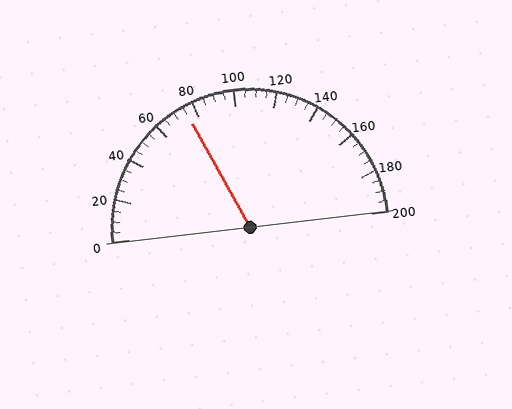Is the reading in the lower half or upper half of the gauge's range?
The reading is in the lower half of the range (0 to 200).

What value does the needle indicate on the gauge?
The needle indicates approximately 75.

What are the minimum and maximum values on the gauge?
The gauge ranges from 0 to 200.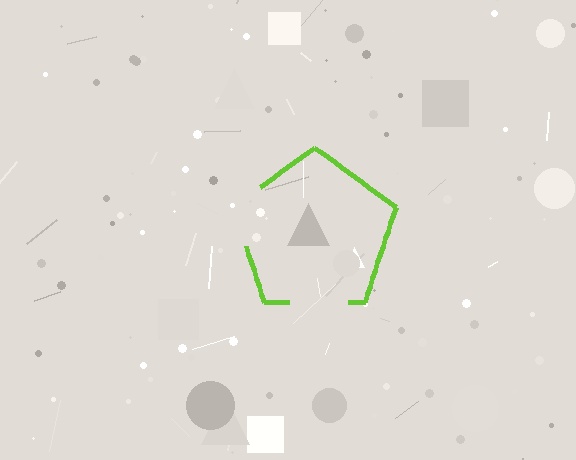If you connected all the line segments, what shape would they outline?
They would outline a pentagon.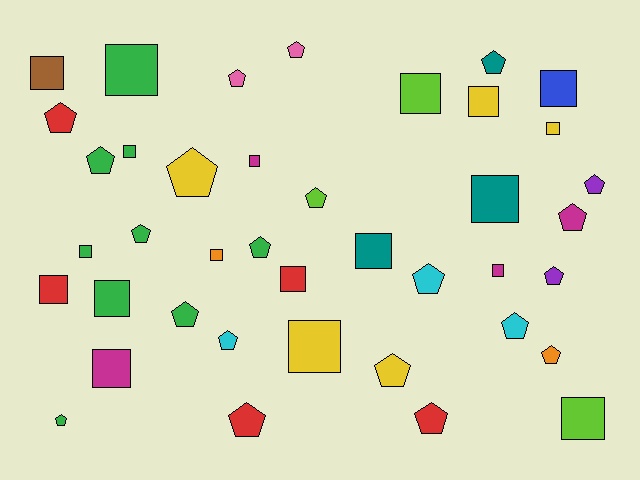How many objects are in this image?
There are 40 objects.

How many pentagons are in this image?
There are 21 pentagons.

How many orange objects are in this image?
There are 2 orange objects.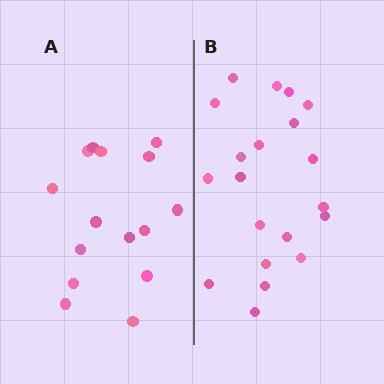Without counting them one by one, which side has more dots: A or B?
Region B (the right region) has more dots.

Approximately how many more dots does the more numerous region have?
Region B has about 5 more dots than region A.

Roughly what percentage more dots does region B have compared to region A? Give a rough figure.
About 35% more.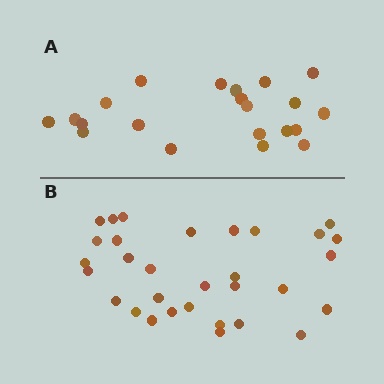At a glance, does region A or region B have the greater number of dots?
Region B (the bottom region) has more dots.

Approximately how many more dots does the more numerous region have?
Region B has roughly 10 or so more dots than region A.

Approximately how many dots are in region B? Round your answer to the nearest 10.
About 30 dots. (The exact count is 31, which rounds to 30.)